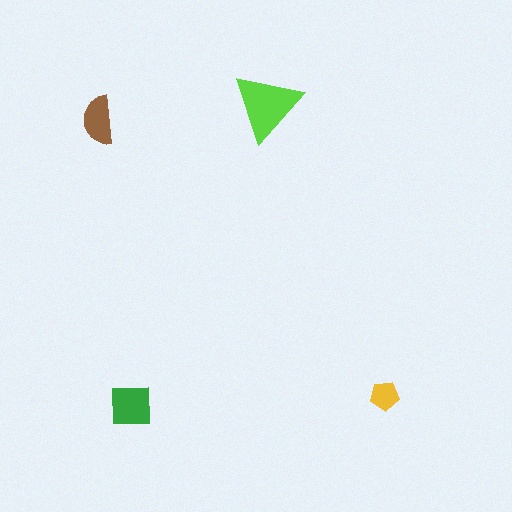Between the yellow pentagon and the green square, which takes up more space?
The green square.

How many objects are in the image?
There are 4 objects in the image.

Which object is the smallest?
The yellow pentagon.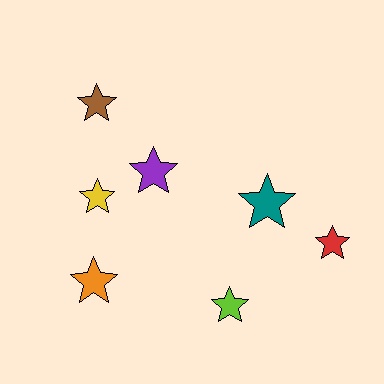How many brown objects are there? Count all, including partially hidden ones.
There is 1 brown object.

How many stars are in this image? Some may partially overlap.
There are 7 stars.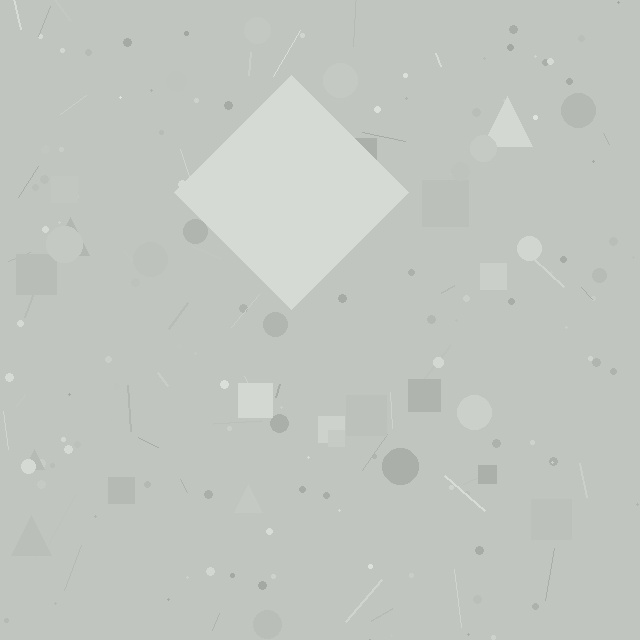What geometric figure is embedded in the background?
A diamond is embedded in the background.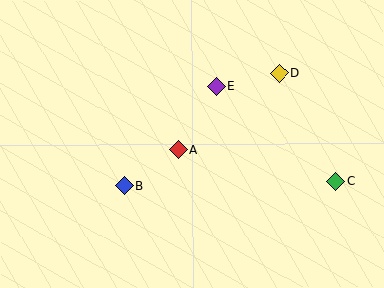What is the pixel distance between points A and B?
The distance between A and B is 65 pixels.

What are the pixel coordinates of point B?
Point B is at (124, 186).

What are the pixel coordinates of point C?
Point C is at (336, 182).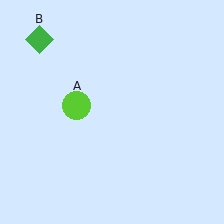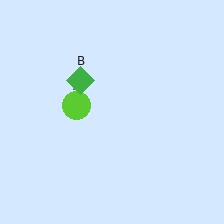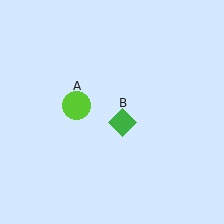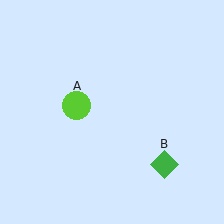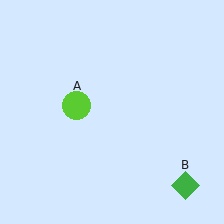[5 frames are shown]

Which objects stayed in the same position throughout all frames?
Lime circle (object A) remained stationary.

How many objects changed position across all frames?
1 object changed position: green diamond (object B).